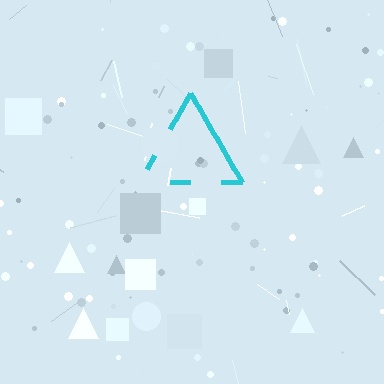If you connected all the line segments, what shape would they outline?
They would outline a triangle.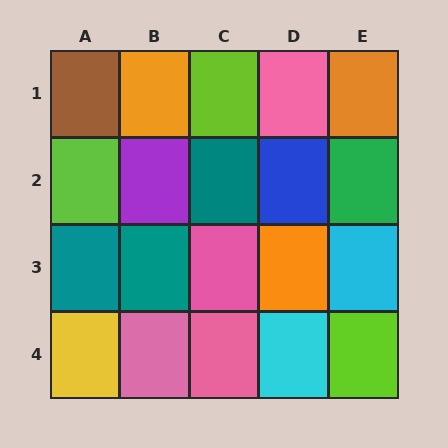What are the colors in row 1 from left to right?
Brown, orange, lime, pink, orange.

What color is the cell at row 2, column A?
Lime.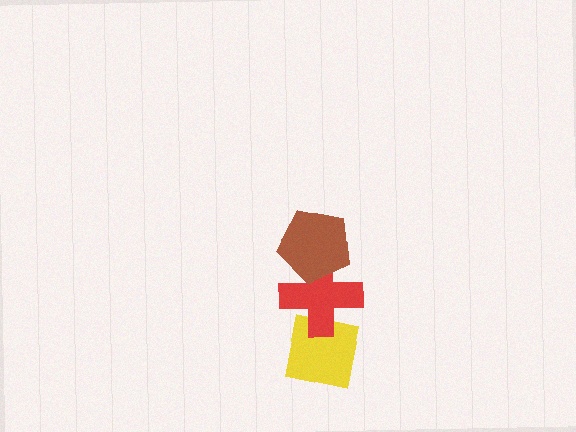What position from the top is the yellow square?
The yellow square is 3rd from the top.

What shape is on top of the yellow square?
The red cross is on top of the yellow square.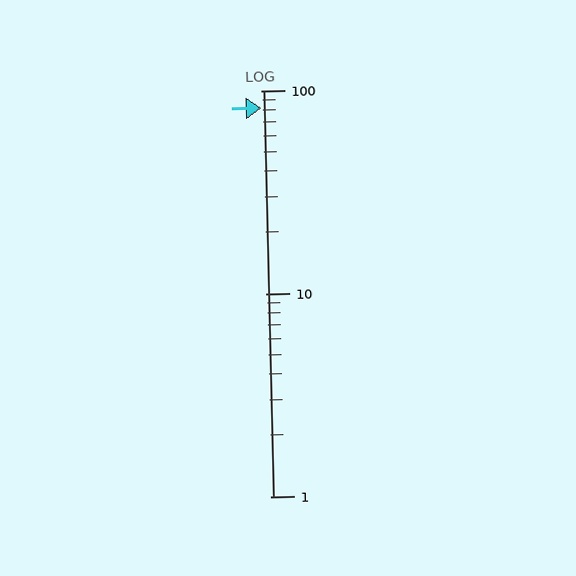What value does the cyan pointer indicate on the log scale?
The pointer indicates approximately 82.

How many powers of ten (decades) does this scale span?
The scale spans 2 decades, from 1 to 100.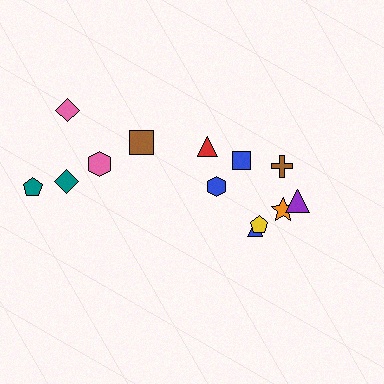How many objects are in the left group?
There are 5 objects.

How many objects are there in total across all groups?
There are 13 objects.